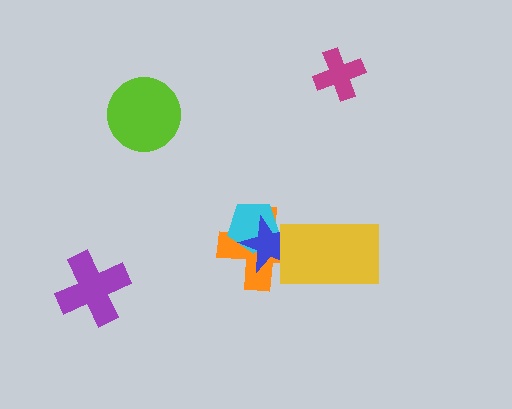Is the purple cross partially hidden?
No, no other shape covers it.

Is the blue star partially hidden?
Yes, it is partially covered by another shape.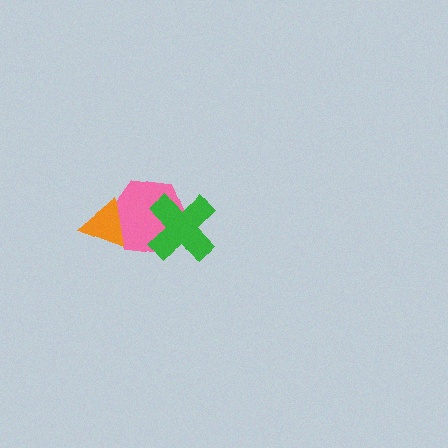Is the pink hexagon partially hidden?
Yes, it is partially covered by another shape.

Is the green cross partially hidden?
No, no other shape covers it.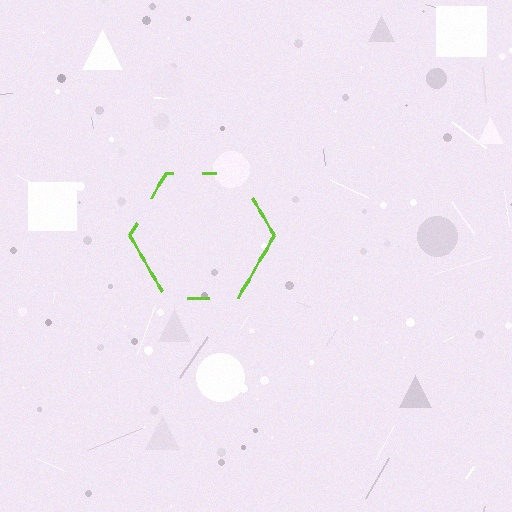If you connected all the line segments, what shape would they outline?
They would outline a hexagon.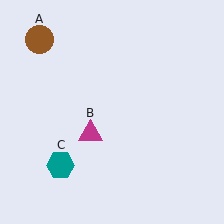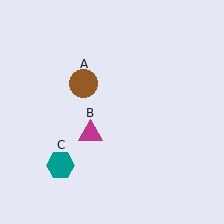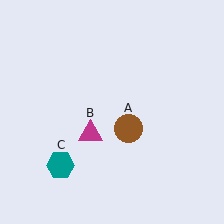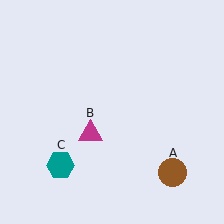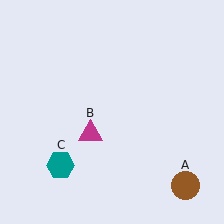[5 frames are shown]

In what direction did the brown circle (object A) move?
The brown circle (object A) moved down and to the right.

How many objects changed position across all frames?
1 object changed position: brown circle (object A).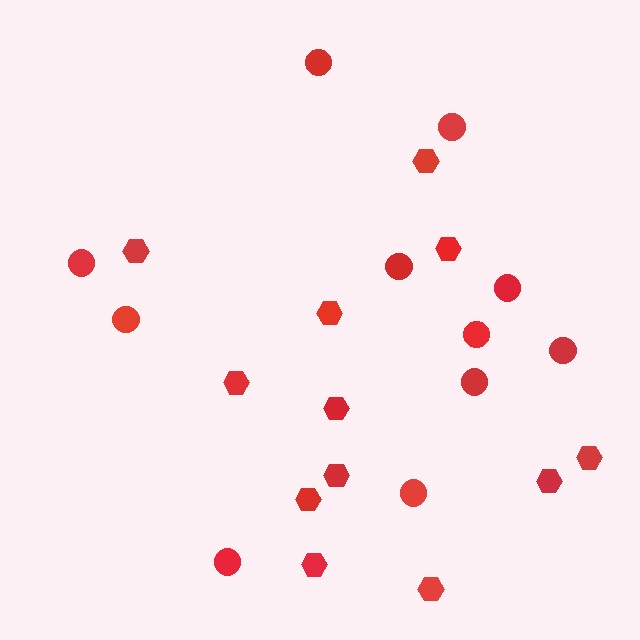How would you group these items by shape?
There are 2 groups: one group of circles (11) and one group of hexagons (12).